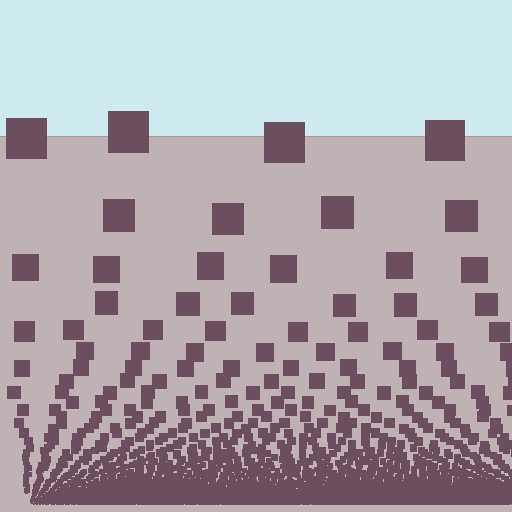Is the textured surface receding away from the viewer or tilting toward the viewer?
The surface appears to tilt toward the viewer. Texture elements get larger and sparser toward the top.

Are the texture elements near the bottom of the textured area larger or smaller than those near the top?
Smaller. The gradient is inverted — elements near the bottom are smaller and denser.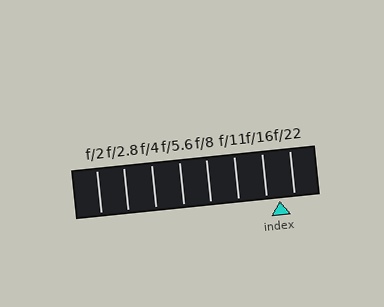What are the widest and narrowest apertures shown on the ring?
The widest aperture shown is f/2 and the narrowest is f/22.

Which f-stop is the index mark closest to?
The index mark is closest to f/16.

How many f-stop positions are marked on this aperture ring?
There are 8 f-stop positions marked.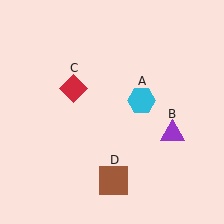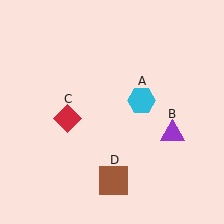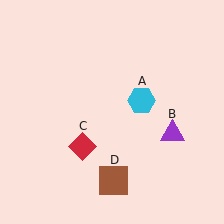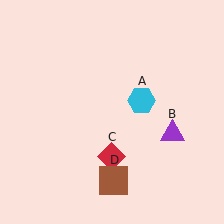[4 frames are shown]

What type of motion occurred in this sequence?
The red diamond (object C) rotated counterclockwise around the center of the scene.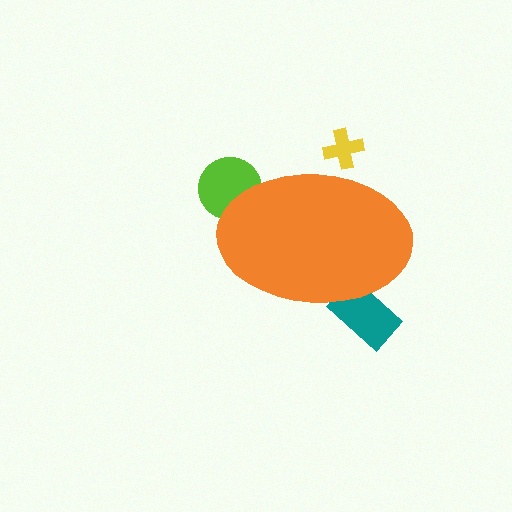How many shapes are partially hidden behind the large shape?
3 shapes are partially hidden.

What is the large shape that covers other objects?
An orange ellipse.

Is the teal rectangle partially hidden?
Yes, the teal rectangle is partially hidden behind the orange ellipse.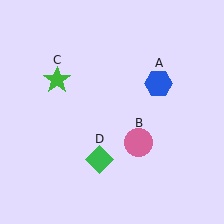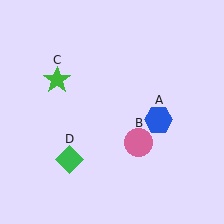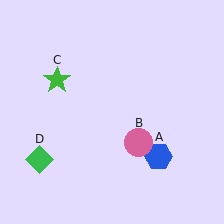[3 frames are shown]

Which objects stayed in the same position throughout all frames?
Pink circle (object B) and green star (object C) remained stationary.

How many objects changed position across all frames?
2 objects changed position: blue hexagon (object A), green diamond (object D).